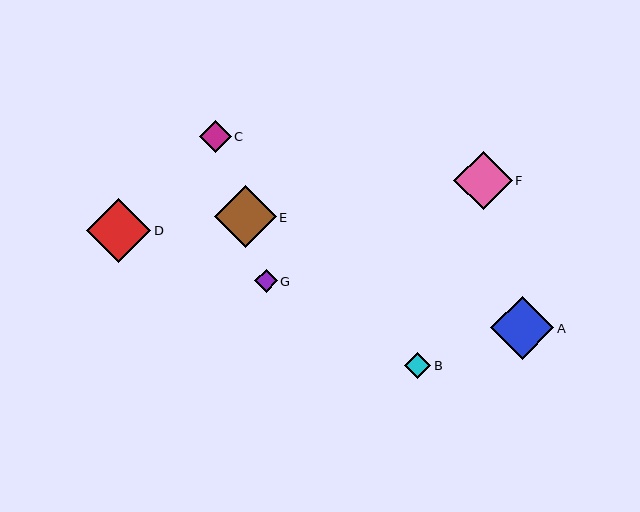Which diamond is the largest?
Diamond D is the largest with a size of approximately 64 pixels.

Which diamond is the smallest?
Diamond G is the smallest with a size of approximately 22 pixels.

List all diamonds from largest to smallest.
From largest to smallest: D, A, E, F, C, B, G.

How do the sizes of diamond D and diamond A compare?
Diamond D and diamond A are approximately the same size.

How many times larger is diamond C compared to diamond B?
Diamond C is approximately 1.2 times the size of diamond B.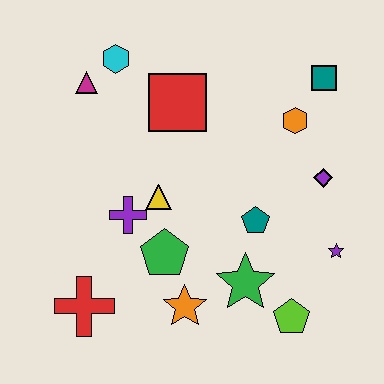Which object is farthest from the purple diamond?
The red cross is farthest from the purple diamond.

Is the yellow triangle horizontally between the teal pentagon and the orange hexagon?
No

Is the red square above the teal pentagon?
Yes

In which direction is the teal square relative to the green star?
The teal square is above the green star.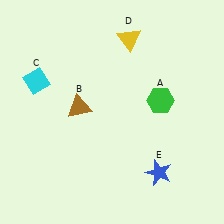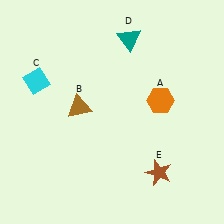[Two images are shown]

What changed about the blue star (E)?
In Image 1, E is blue. In Image 2, it changed to brown.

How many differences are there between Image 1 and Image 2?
There are 3 differences between the two images.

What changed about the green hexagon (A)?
In Image 1, A is green. In Image 2, it changed to orange.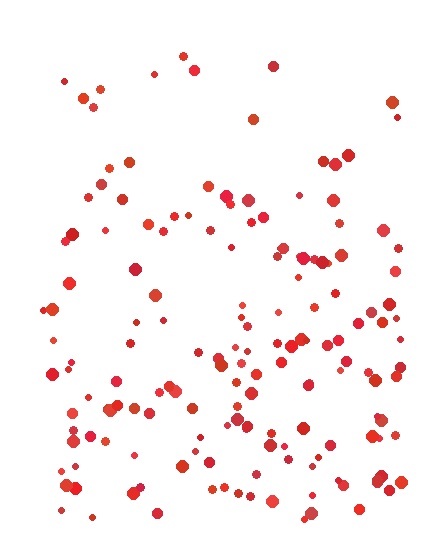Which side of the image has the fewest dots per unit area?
The top.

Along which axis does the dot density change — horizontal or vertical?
Vertical.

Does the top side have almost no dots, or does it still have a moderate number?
Still a moderate number, just noticeably fewer than the bottom.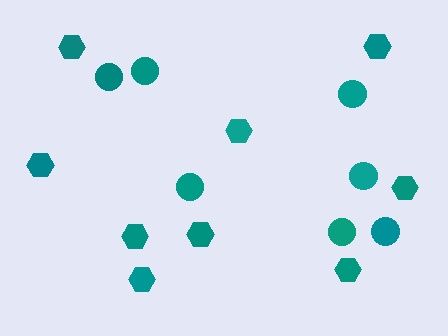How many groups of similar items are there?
There are 2 groups: one group of circles (7) and one group of hexagons (9).